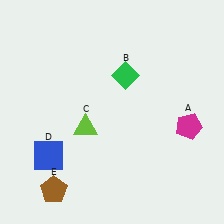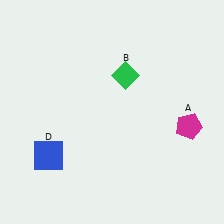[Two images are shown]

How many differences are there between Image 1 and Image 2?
There are 2 differences between the two images.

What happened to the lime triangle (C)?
The lime triangle (C) was removed in Image 2. It was in the bottom-left area of Image 1.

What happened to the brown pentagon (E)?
The brown pentagon (E) was removed in Image 2. It was in the bottom-left area of Image 1.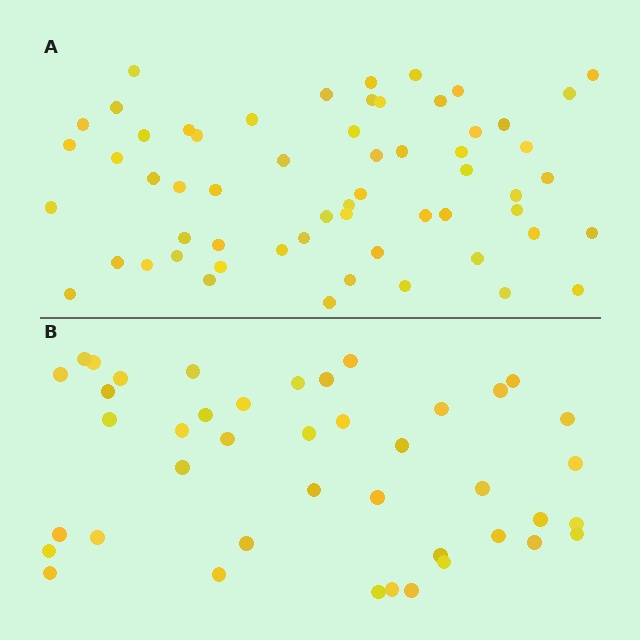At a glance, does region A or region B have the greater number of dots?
Region A (the top region) has more dots.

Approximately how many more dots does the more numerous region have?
Region A has approximately 15 more dots than region B.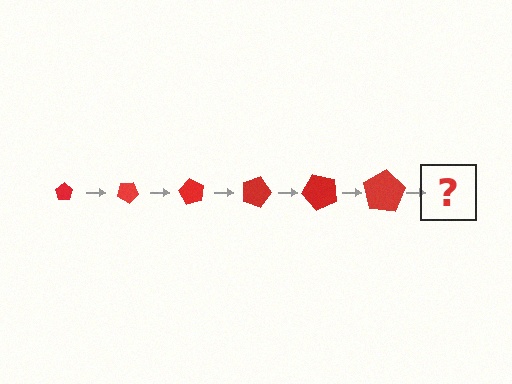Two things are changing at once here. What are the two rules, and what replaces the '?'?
The two rules are that the pentagon grows larger each step and it rotates 30 degrees each step. The '?' should be a pentagon, larger than the previous one and rotated 180 degrees from the start.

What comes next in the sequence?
The next element should be a pentagon, larger than the previous one and rotated 180 degrees from the start.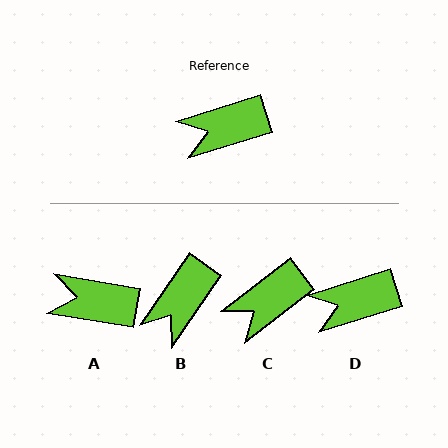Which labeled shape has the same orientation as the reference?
D.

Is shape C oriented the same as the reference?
No, it is off by about 20 degrees.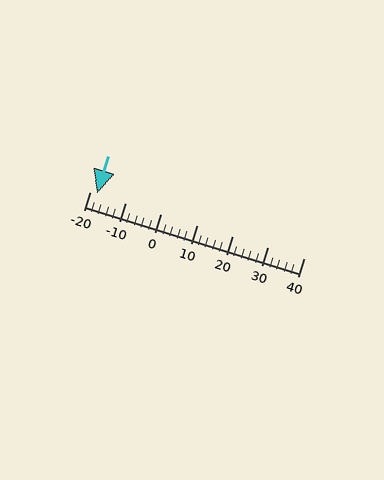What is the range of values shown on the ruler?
The ruler shows values from -20 to 40.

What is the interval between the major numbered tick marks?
The major tick marks are spaced 10 units apart.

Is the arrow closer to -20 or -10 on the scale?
The arrow is closer to -20.